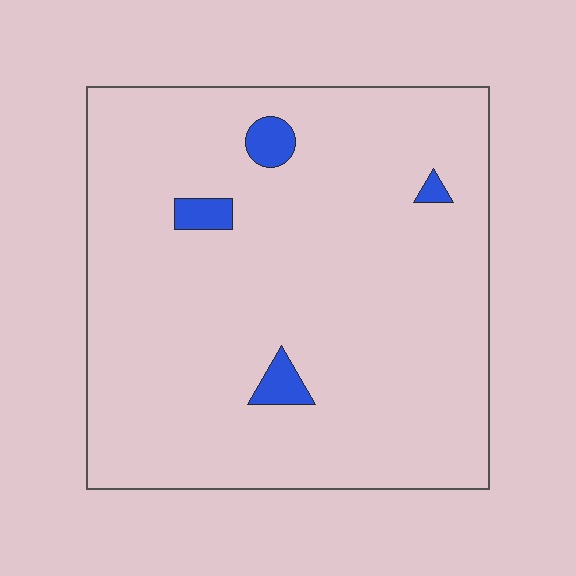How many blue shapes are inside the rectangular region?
4.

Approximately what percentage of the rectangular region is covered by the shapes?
Approximately 5%.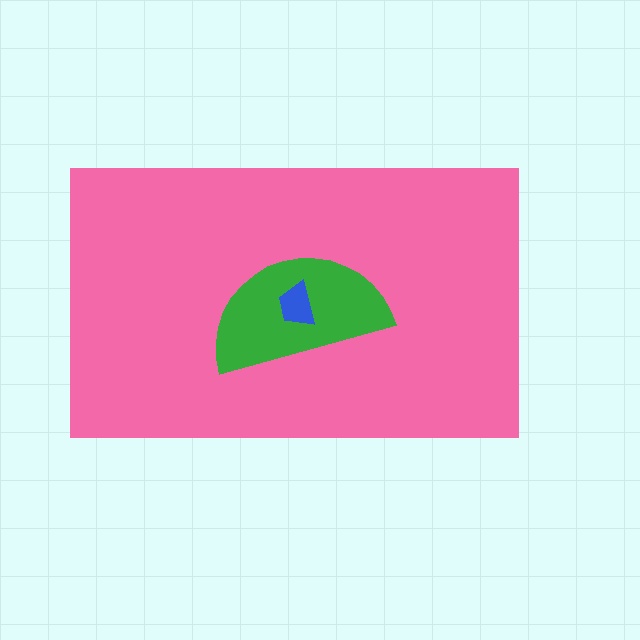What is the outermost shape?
The pink rectangle.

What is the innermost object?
The blue trapezoid.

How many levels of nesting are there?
3.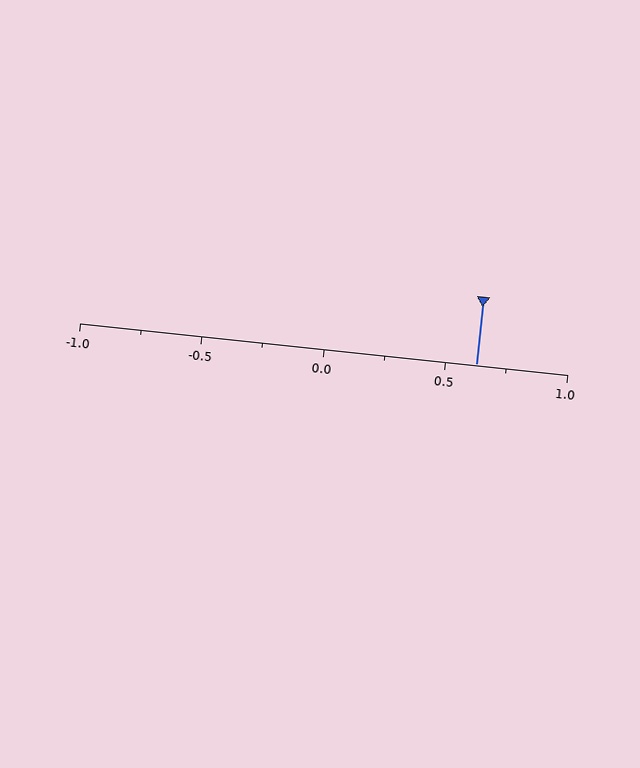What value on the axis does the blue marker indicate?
The marker indicates approximately 0.62.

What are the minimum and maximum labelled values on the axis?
The axis runs from -1.0 to 1.0.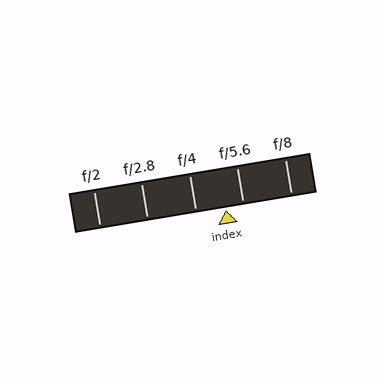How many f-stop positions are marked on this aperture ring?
There are 5 f-stop positions marked.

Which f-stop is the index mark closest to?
The index mark is closest to f/5.6.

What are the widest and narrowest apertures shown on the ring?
The widest aperture shown is f/2 and the narrowest is f/8.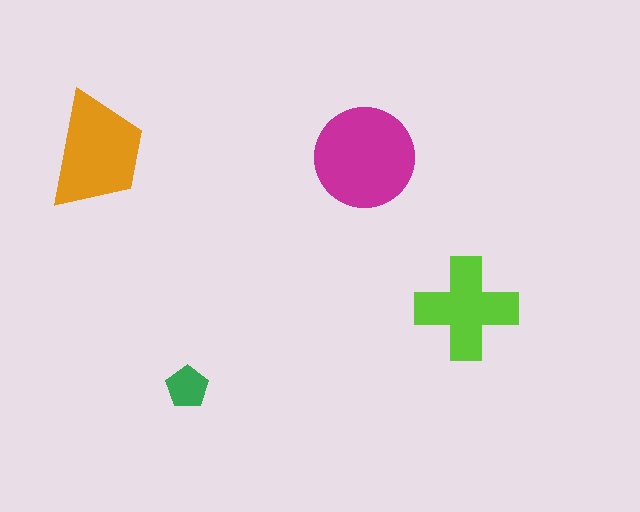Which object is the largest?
The magenta circle.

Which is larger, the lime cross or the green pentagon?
The lime cross.